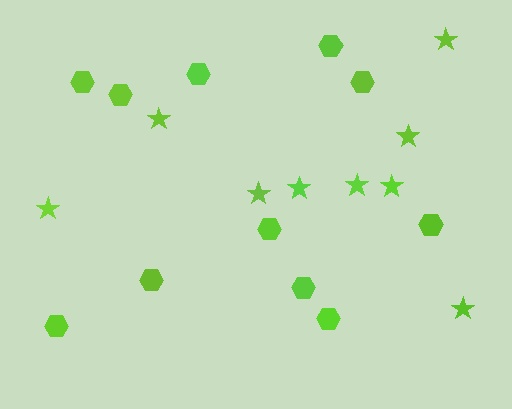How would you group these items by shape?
There are 2 groups: one group of hexagons (11) and one group of stars (9).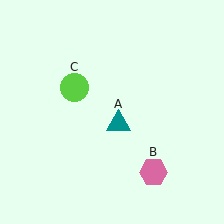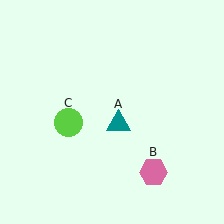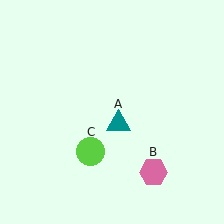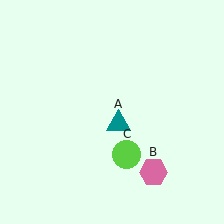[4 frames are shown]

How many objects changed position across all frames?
1 object changed position: lime circle (object C).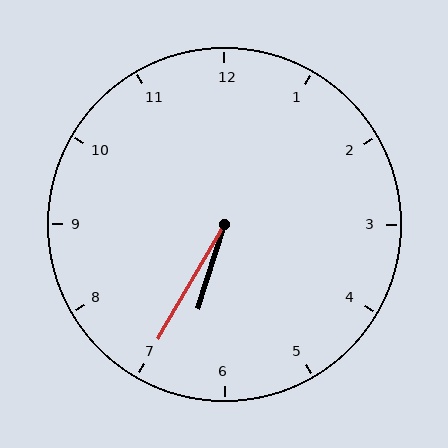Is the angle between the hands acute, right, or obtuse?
It is acute.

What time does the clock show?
6:35.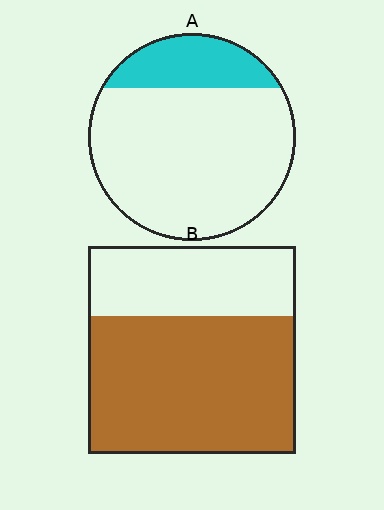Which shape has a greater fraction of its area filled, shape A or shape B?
Shape B.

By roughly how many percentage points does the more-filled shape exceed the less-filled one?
By roughly 45 percentage points (B over A).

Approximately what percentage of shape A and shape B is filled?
A is approximately 20% and B is approximately 65%.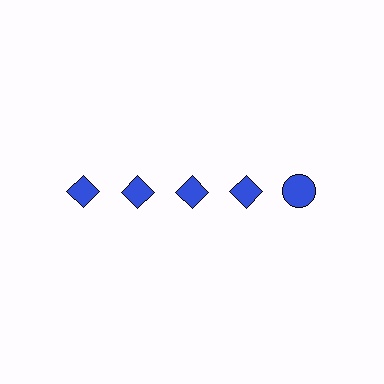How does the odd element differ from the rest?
It has a different shape: circle instead of diamond.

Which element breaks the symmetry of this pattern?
The blue circle in the top row, rightmost column breaks the symmetry. All other shapes are blue diamonds.